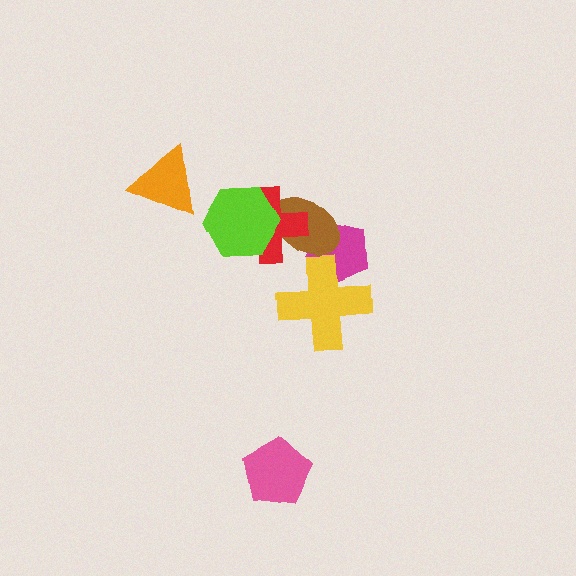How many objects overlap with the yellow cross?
1 object overlaps with the yellow cross.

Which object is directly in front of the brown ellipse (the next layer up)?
The red cross is directly in front of the brown ellipse.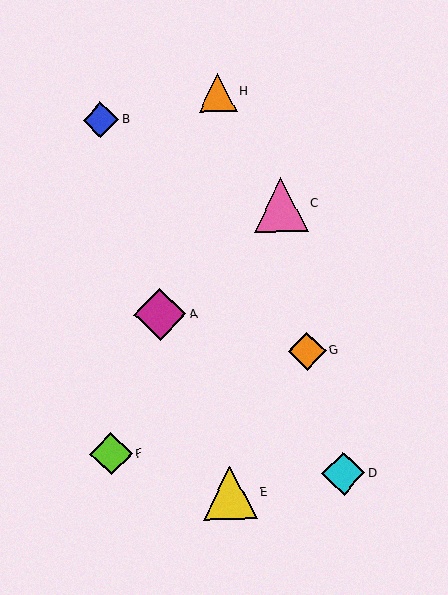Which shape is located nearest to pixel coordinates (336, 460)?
The cyan diamond (labeled D) at (343, 473) is nearest to that location.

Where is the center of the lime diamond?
The center of the lime diamond is at (111, 454).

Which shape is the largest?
The pink triangle (labeled C) is the largest.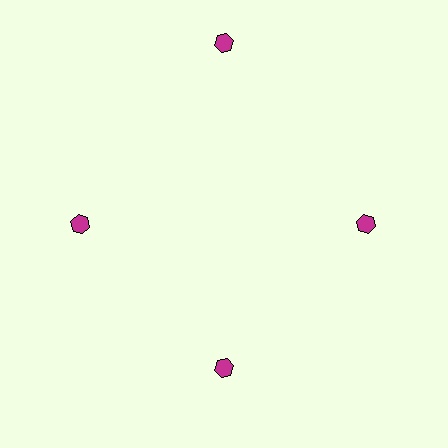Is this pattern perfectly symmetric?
No. The 4 magenta hexagons are arranged in a ring, but one element near the 12 o'clock position is pushed outward from the center, breaking the 4-fold rotational symmetry.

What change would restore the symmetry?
The symmetry would be restored by moving it inward, back onto the ring so that all 4 hexagons sit at equal angles and equal distance from the center.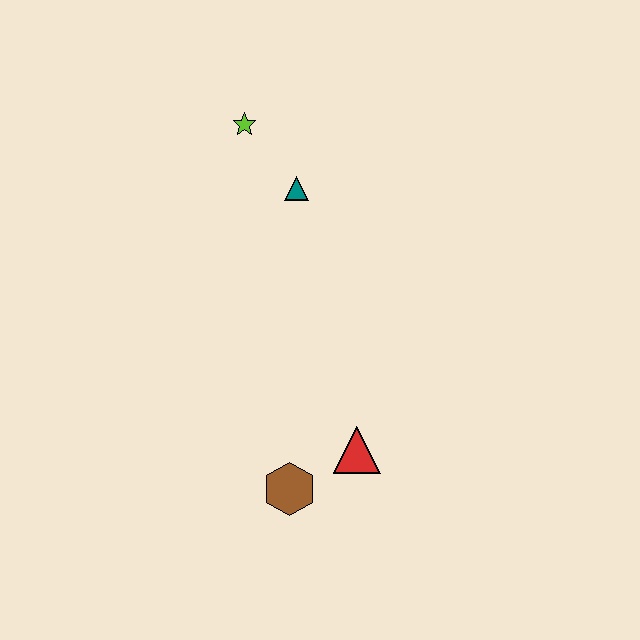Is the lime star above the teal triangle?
Yes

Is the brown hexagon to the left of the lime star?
No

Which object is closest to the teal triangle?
The lime star is closest to the teal triangle.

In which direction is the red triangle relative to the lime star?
The red triangle is below the lime star.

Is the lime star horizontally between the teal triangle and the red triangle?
No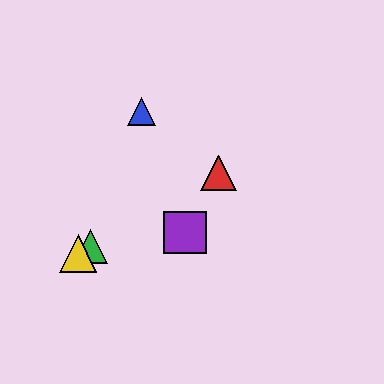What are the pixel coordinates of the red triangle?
The red triangle is at (218, 173).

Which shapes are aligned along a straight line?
The red triangle, the green triangle, the yellow triangle are aligned along a straight line.